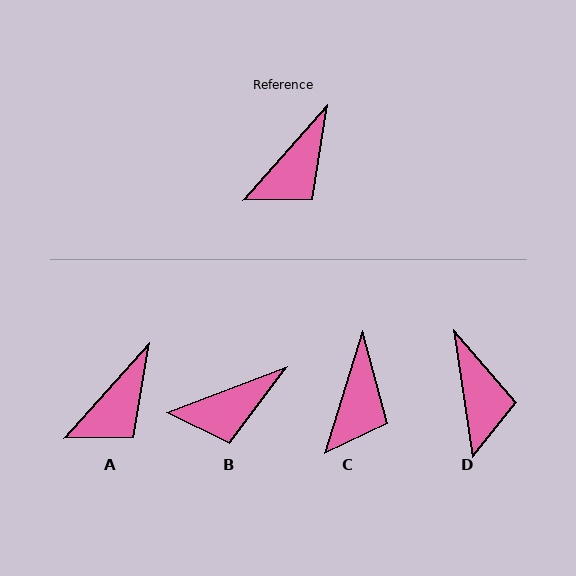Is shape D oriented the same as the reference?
No, it is off by about 50 degrees.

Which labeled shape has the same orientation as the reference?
A.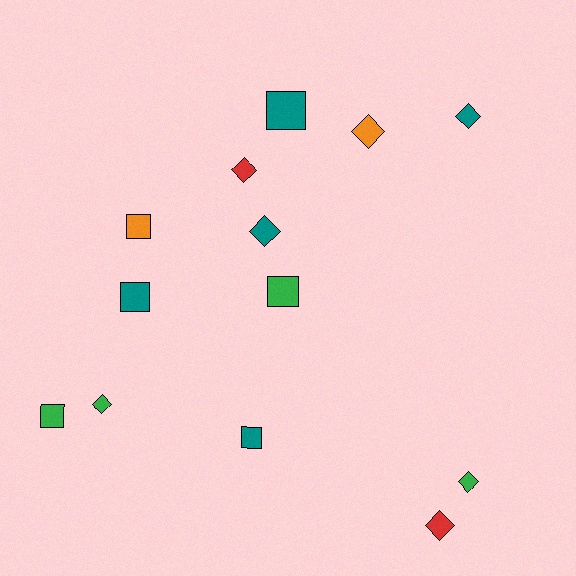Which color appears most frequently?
Teal, with 5 objects.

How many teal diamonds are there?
There are 2 teal diamonds.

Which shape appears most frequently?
Diamond, with 7 objects.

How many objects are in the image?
There are 13 objects.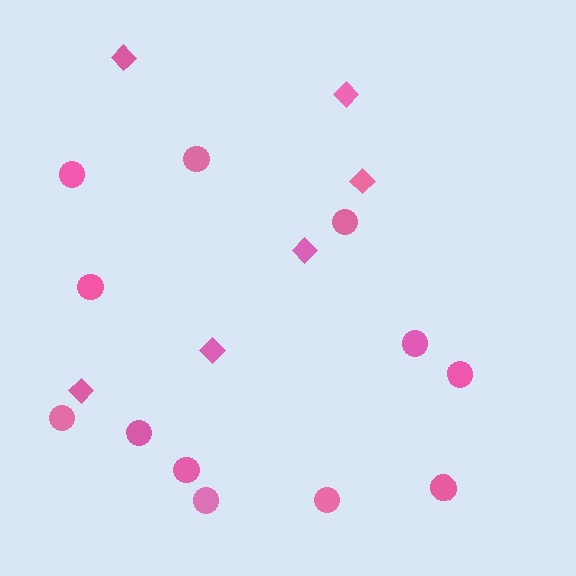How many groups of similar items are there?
There are 2 groups: one group of diamonds (6) and one group of circles (12).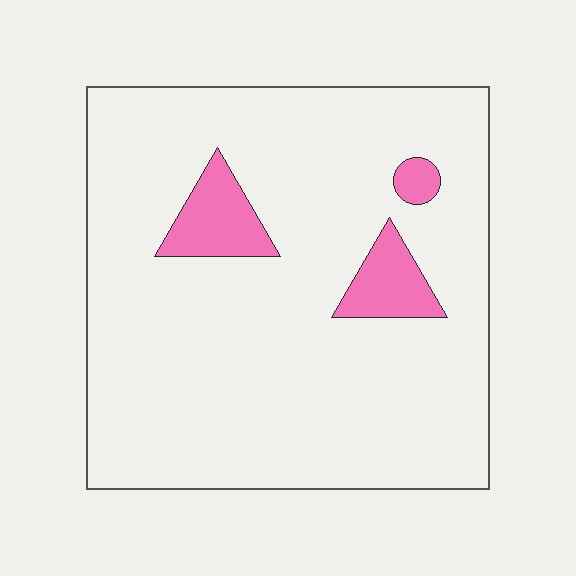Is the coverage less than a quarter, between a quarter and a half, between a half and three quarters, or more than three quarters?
Less than a quarter.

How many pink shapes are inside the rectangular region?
3.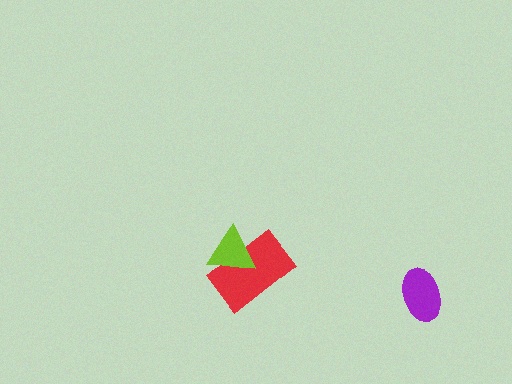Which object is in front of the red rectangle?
The lime triangle is in front of the red rectangle.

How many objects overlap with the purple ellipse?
0 objects overlap with the purple ellipse.